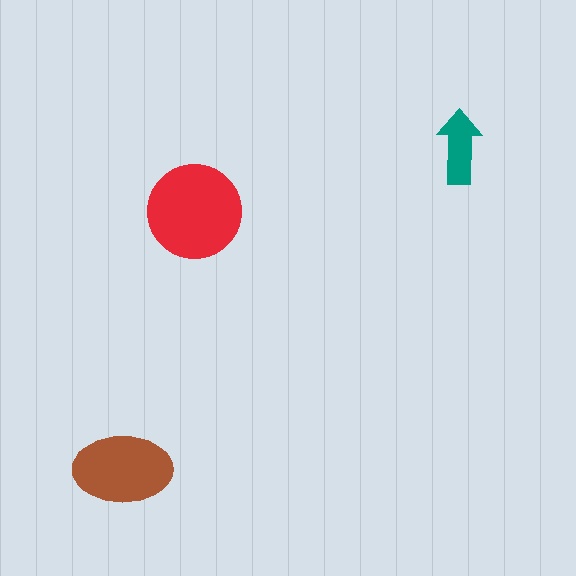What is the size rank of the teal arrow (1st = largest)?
3rd.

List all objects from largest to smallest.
The red circle, the brown ellipse, the teal arrow.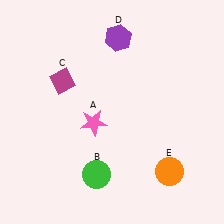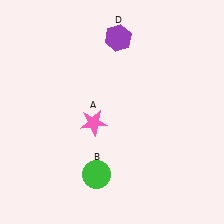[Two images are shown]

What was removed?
The orange circle (E), the magenta diamond (C) were removed in Image 2.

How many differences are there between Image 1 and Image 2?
There are 2 differences between the two images.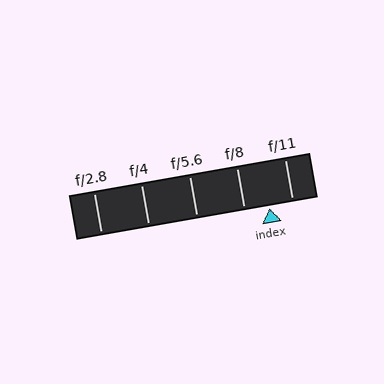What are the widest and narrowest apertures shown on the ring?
The widest aperture shown is f/2.8 and the narrowest is f/11.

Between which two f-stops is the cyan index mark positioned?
The index mark is between f/8 and f/11.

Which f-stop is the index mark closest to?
The index mark is closest to f/11.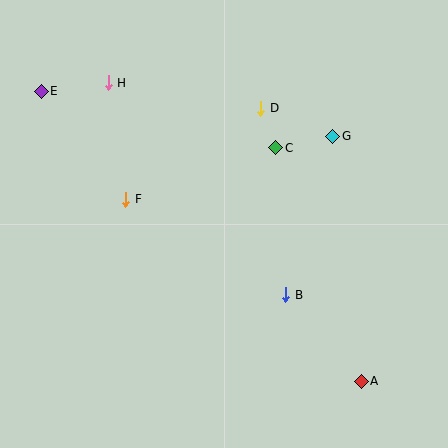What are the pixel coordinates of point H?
Point H is at (108, 83).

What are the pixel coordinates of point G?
Point G is at (333, 136).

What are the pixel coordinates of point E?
Point E is at (41, 91).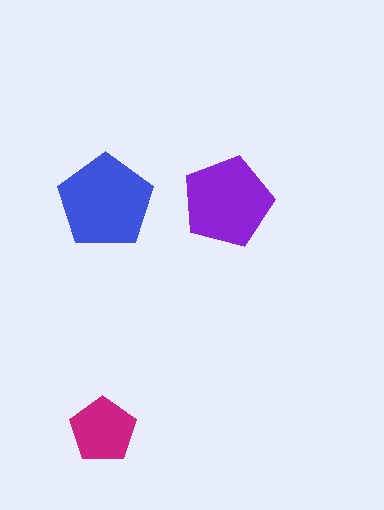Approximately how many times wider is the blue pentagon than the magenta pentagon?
About 1.5 times wider.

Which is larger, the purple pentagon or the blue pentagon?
The blue one.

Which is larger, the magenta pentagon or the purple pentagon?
The purple one.